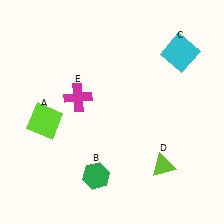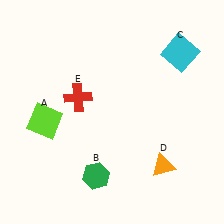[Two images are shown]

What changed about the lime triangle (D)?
In Image 1, D is lime. In Image 2, it changed to orange.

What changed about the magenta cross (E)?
In Image 1, E is magenta. In Image 2, it changed to red.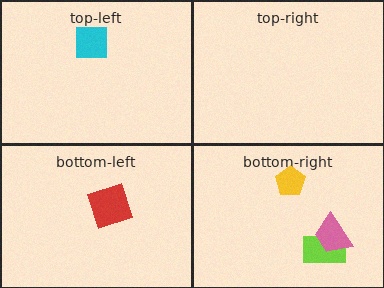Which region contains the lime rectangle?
The bottom-right region.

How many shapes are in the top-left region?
1.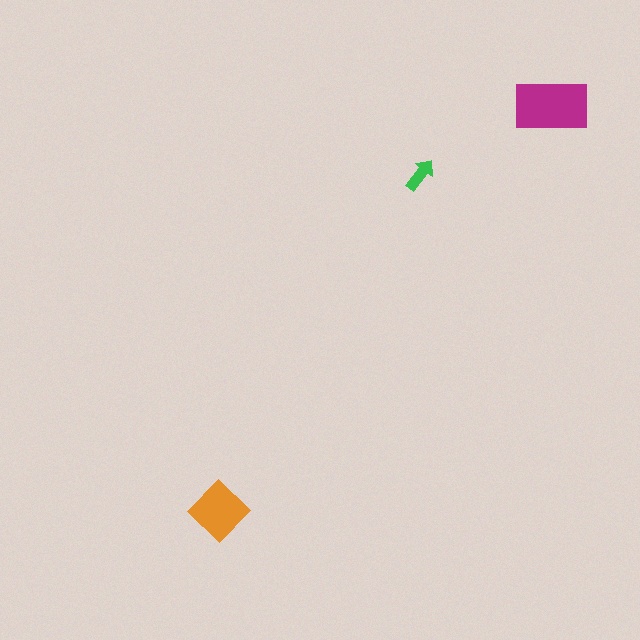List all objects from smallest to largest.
The green arrow, the orange diamond, the magenta rectangle.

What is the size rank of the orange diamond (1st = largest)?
2nd.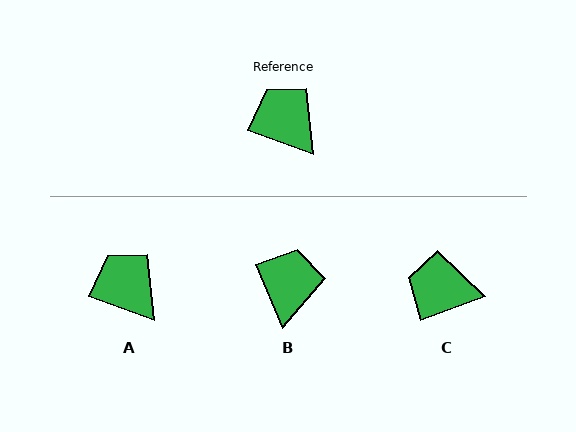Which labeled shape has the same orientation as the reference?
A.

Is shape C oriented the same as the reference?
No, it is off by about 41 degrees.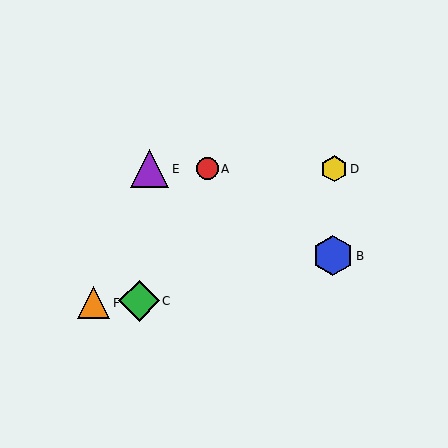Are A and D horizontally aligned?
Yes, both are at y≈169.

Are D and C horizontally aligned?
No, D is at y≈169 and C is at y≈301.